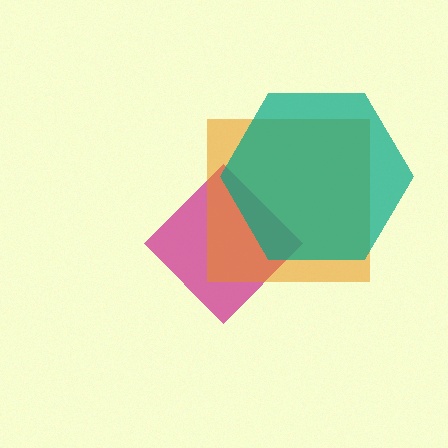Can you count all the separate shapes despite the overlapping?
Yes, there are 3 separate shapes.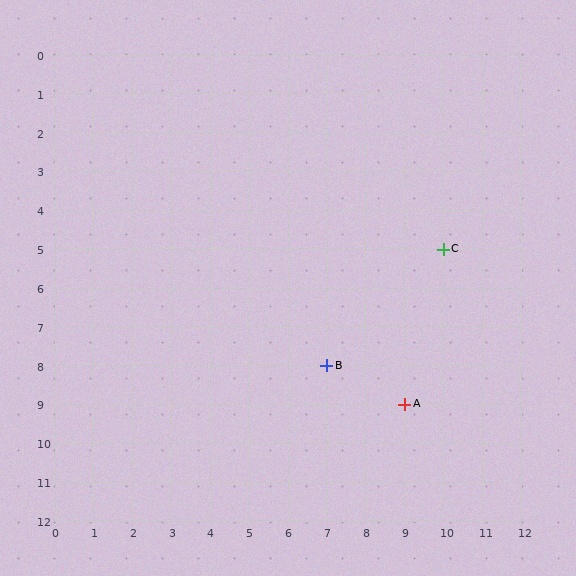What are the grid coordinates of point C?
Point C is at grid coordinates (10, 5).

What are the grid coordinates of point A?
Point A is at grid coordinates (9, 9).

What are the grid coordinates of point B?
Point B is at grid coordinates (7, 8).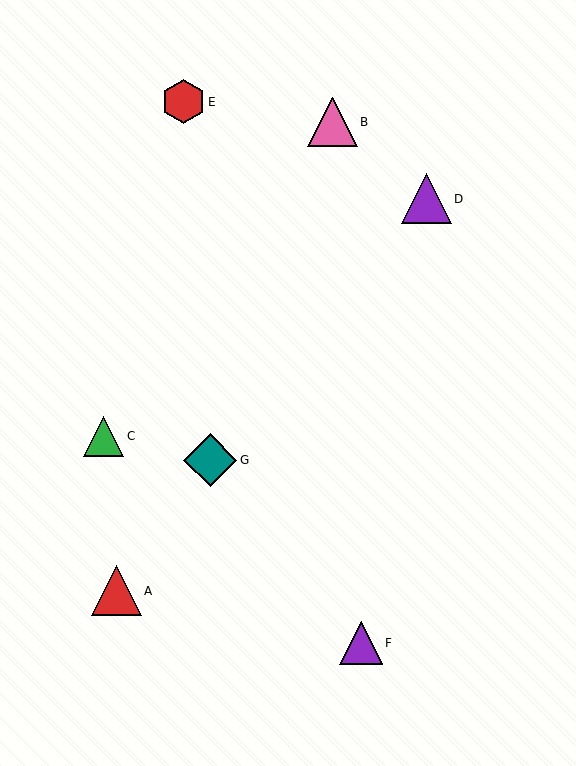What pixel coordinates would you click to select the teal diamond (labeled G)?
Click at (210, 460) to select the teal diamond G.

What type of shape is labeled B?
Shape B is a pink triangle.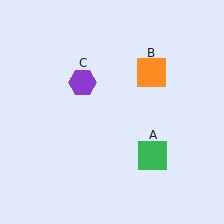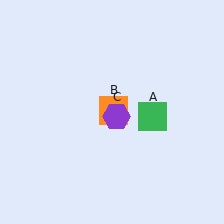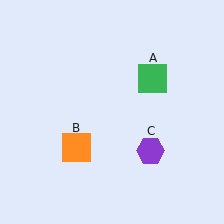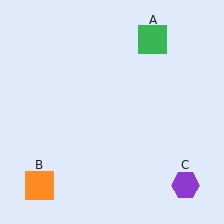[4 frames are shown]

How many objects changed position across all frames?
3 objects changed position: green square (object A), orange square (object B), purple hexagon (object C).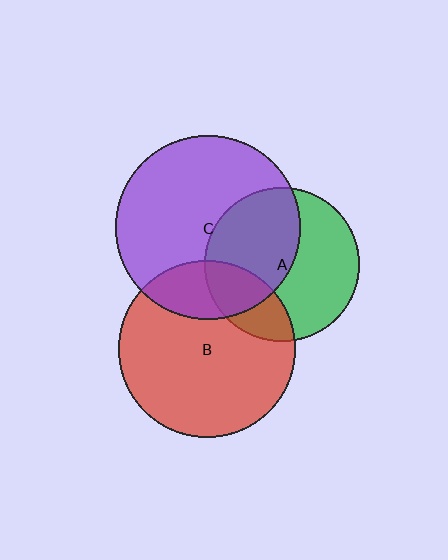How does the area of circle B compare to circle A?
Approximately 1.3 times.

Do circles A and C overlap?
Yes.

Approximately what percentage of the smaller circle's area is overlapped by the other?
Approximately 50%.